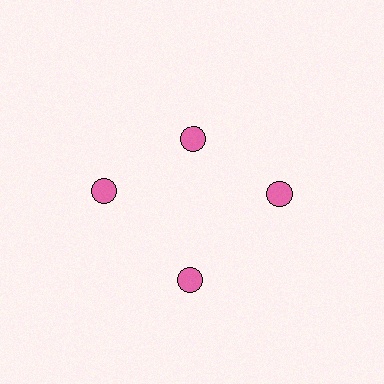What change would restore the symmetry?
The symmetry would be restored by moving it outward, back onto the ring so that all 4 circles sit at equal angles and equal distance from the center.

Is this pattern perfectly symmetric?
No. The 4 pink circles are arranged in a ring, but one element near the 12 o'clock position is pulled inward toward the center, breaking the 4-fold rotational symmetry.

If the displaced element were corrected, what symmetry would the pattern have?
It would have 4-fold rotational symmetry — the pattern would map onto itself every 90 degrees.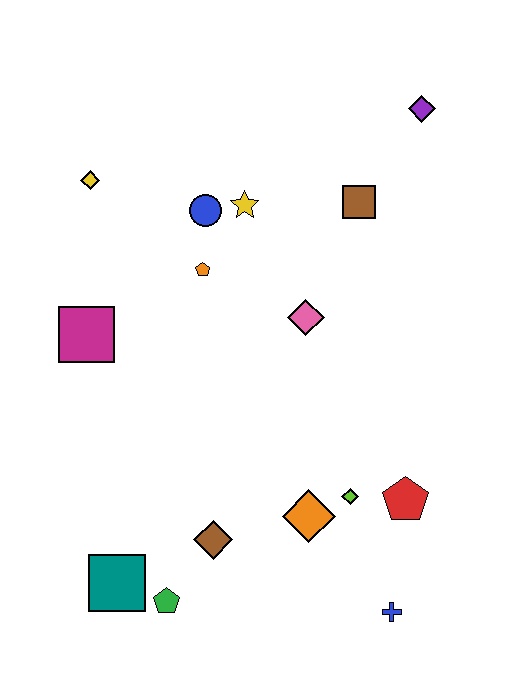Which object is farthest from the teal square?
The purple diamond is farthest from the teal square.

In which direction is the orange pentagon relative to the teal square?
The orange pentagon is above the teal square.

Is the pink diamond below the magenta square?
No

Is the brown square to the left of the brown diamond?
No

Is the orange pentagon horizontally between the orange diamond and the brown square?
No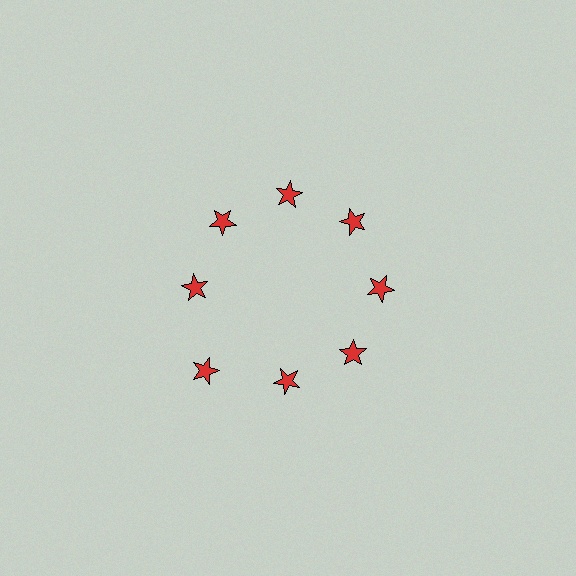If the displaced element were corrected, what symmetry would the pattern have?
It would have 8-fold rotational symmetry — the pattern would map onto itself every 45 degrees.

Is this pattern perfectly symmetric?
No. The 8 red stars are arranged in a ring, but one element near the 8 o'clock position is pushed outward from the center, breaking the 8-fold rotational symmetry.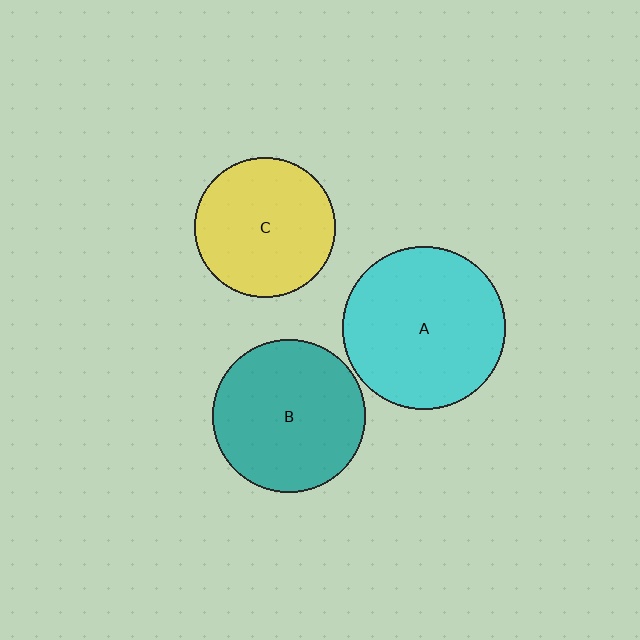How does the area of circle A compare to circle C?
Approximately 1.4 times.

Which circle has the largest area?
Circle A (cyan).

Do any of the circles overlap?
No, none of the circles overlap.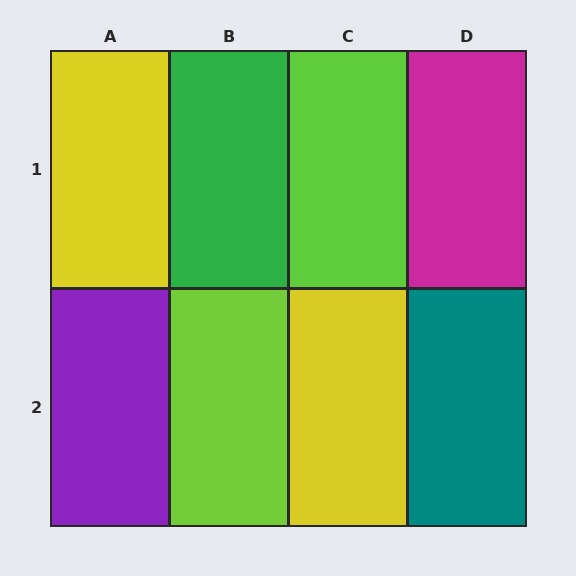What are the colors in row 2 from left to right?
Purple, lime, yellow, teal.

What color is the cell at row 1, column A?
Yellow.